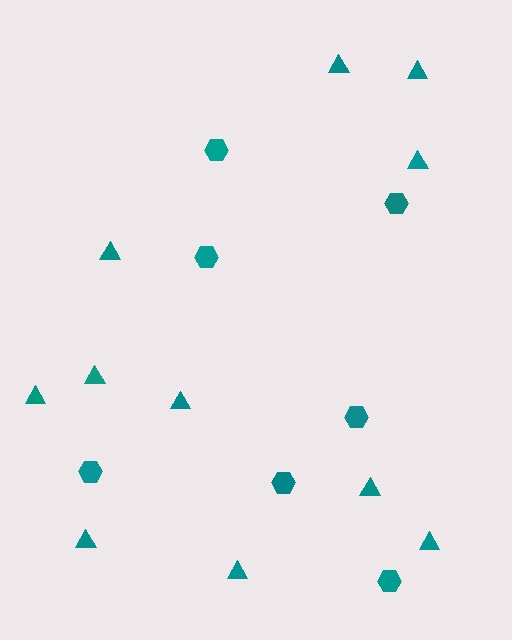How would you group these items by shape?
There are 2 groups: one group of triangles (11) and one group of hexagons (7).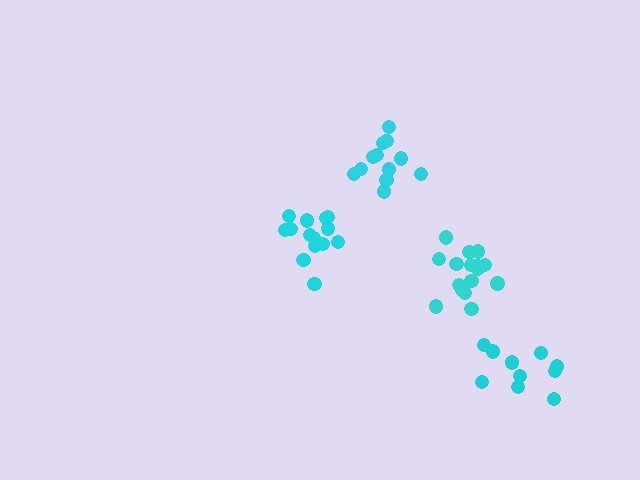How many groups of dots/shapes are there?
There are 4 groups.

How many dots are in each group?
Group 1: 16 dots, Group 2: 14 dots, Group 3: 12 dots, Group 4: 10 dots (52 total).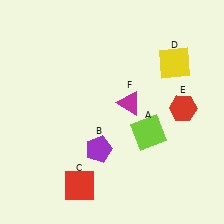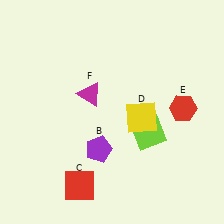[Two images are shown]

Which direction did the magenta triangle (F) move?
The magenta triangle (F) moved left.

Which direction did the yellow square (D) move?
The yellow square (D) moved down.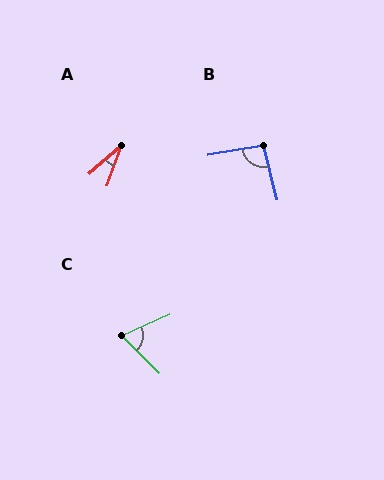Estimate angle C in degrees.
Approximately 69 degrees.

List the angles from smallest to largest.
A (29°), C (69°), B (94°).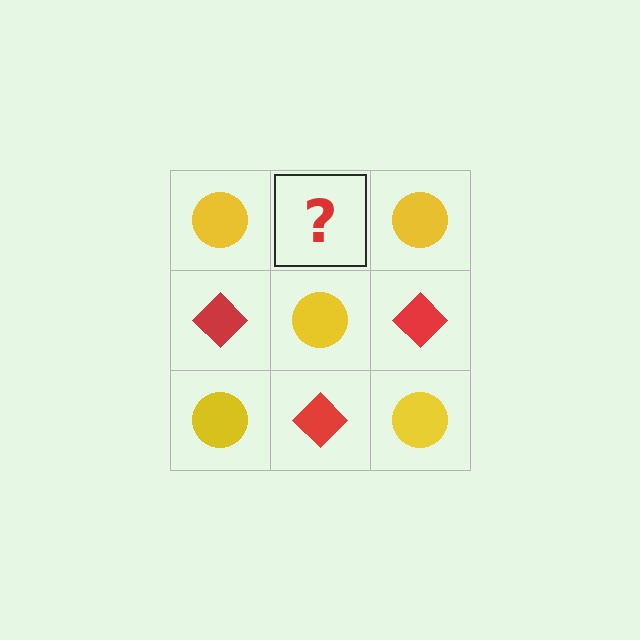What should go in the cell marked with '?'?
The missing cell should contain a red diamond.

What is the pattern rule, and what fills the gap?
The rule is that it alternates yellow circle and red diamond in a checkerboard pattern. The gap should be filled with a red diamond.